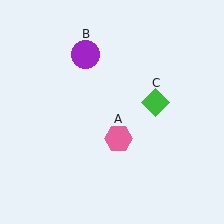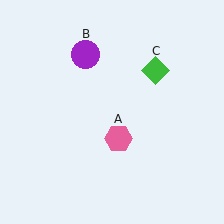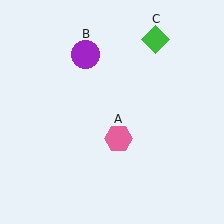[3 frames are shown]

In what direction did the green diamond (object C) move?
The green diamond (object C) moved up.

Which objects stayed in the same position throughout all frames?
Pink hexagon (object A) and purple circle (object B) remained stationary.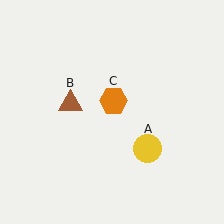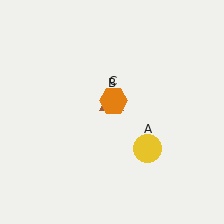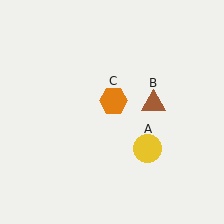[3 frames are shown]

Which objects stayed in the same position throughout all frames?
Yellow circle (object A) and orange hexagon (object C) remained stationary.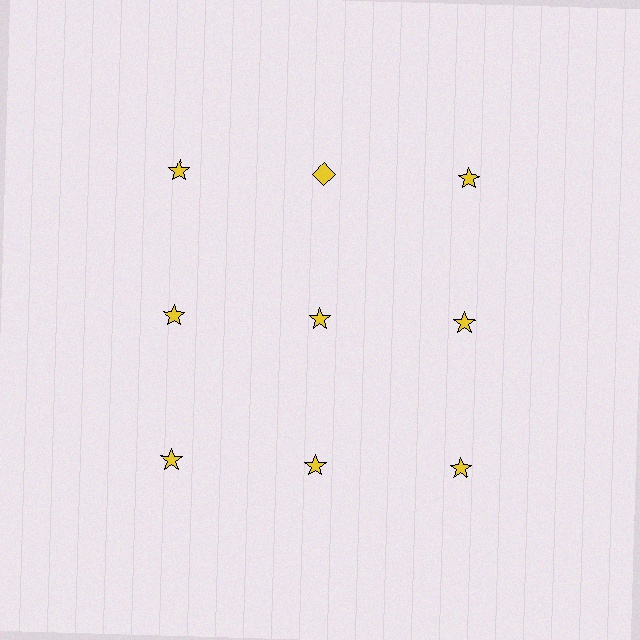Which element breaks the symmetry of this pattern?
The yellow diamond in the top row, second from left column breaks the symmetry. All other shapes are yellow stars.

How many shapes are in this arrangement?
There are 9 shapes arranged in a grid pattern.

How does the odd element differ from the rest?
It has a different shape: diamond instead of star.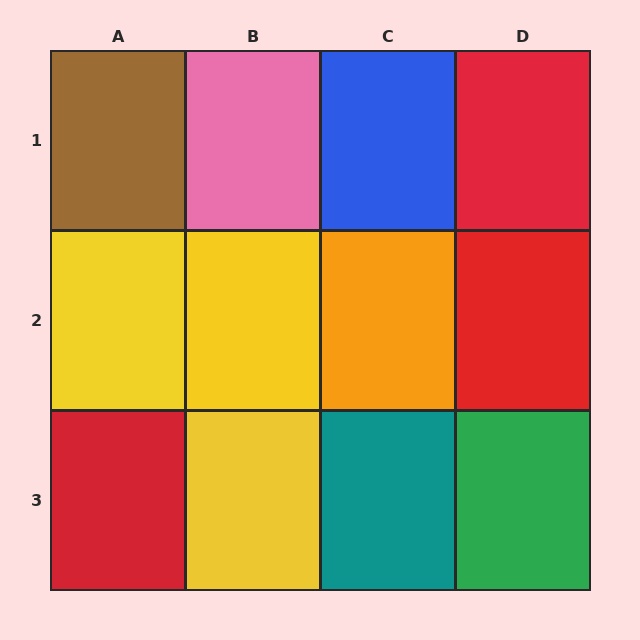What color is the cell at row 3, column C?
Teal.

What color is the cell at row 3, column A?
Red.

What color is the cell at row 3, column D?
Green.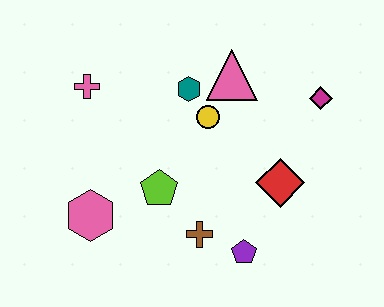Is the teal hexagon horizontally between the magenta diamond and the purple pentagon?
No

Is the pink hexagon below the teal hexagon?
Yes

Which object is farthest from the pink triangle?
The pink hexagon is farthest from the pink triangle.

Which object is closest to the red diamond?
The purple pentagon is closest to the red diamond.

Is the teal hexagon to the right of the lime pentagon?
Yes